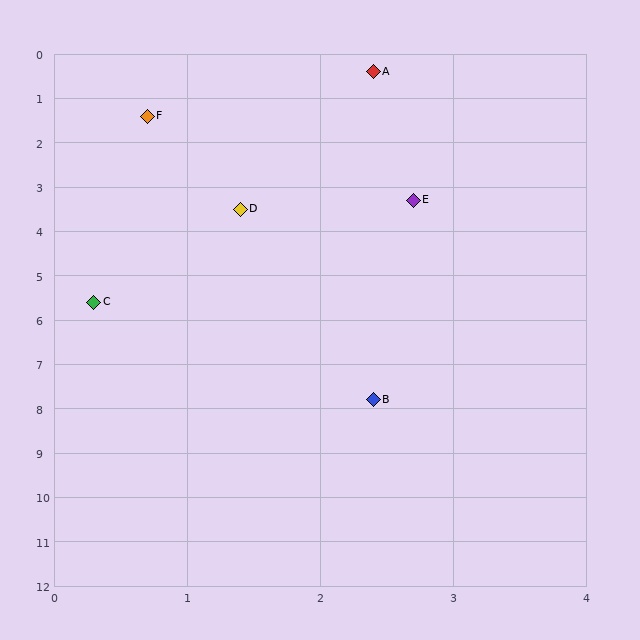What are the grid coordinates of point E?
Point E is at approximately (2.7, 3.3).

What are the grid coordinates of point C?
Point C is at approximately (0.3, 5.6).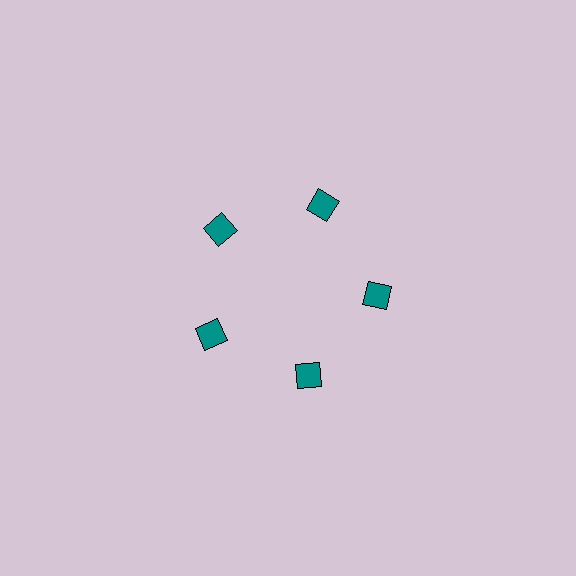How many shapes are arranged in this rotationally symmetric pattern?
There are 5 shapes, arranged in 5 groups of 1.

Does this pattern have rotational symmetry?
Yes, this pattern has 5-fold rotational symmetry. It looks the same after rotating 72 degrees around the center.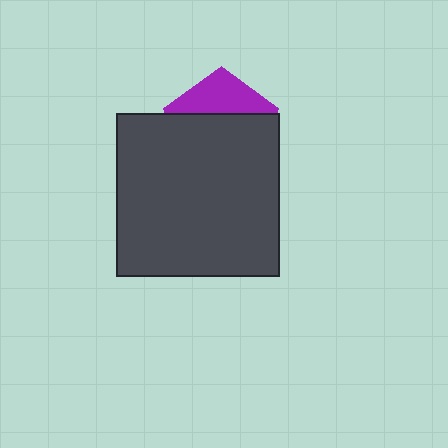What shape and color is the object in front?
The object in front is a dark gray square.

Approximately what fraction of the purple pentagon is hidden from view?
Roughly 66% of the purple pentagon is hidden behind the dark gray square.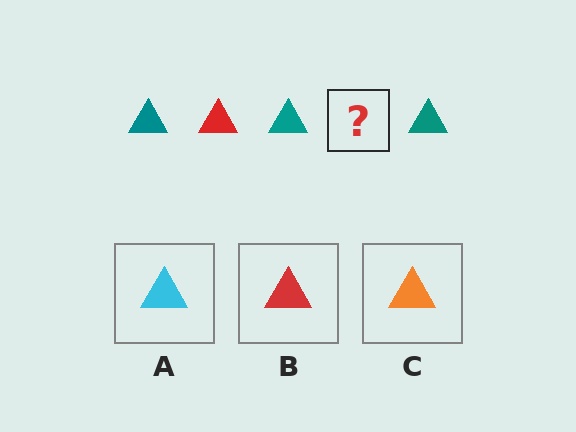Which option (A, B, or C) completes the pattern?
B.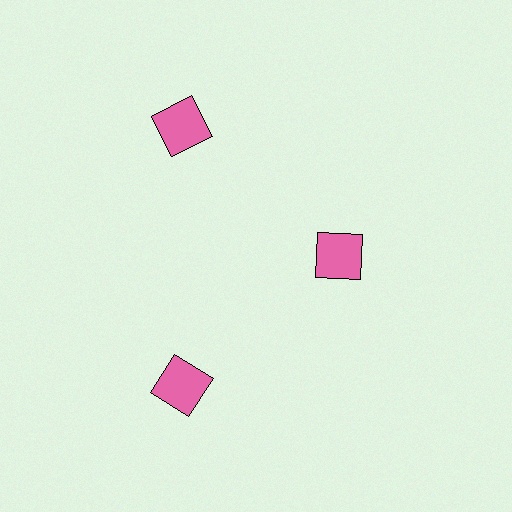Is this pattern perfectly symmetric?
No. The 3 pink squares are arranged in a ring, but one element near the 3 o'clock position is pulled inward toward the center, breaking the 3-fold rotational symmetry.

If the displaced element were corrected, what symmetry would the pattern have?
It would have 3-fold rotational symmetry — the pattern would map onto itself every 120 degrees.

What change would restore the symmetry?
The symmetry would be restored by moving it outward, back onto the ring so that all 3 squares sit at equal angles and equal distance from the center.